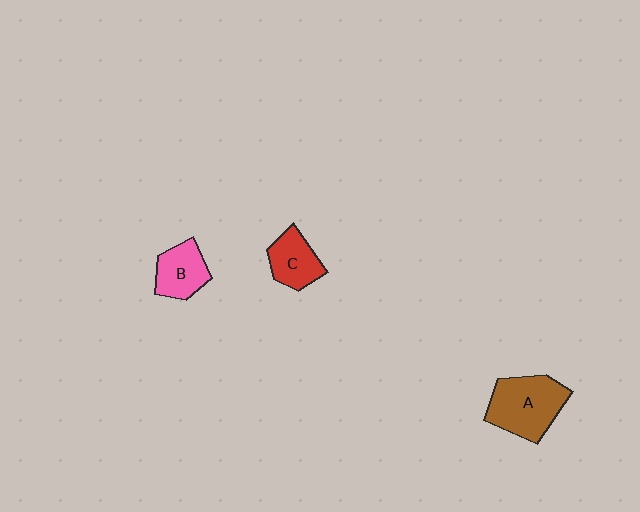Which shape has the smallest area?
Shape C (red).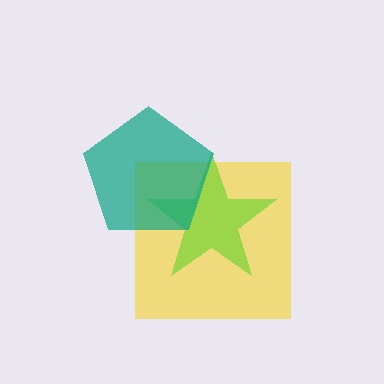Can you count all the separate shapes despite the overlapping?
Yes, there are 3 separate shapes.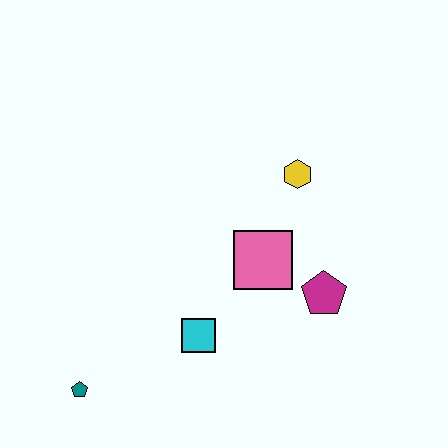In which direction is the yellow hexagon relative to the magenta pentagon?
The yellow hexagon is above the magenta pentagon.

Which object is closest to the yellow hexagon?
The pink square is closest to the yellow hexagon.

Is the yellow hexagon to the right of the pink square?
Yes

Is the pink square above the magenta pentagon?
Yes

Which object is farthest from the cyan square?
The yellow hexagon is farthest from the cyan square.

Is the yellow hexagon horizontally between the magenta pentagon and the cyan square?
Yes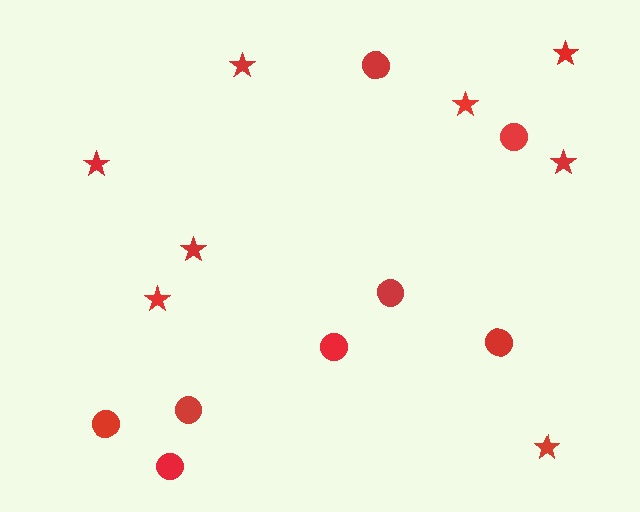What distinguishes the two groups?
There are 2 groups: one group of circles (8) and one group of stars (8).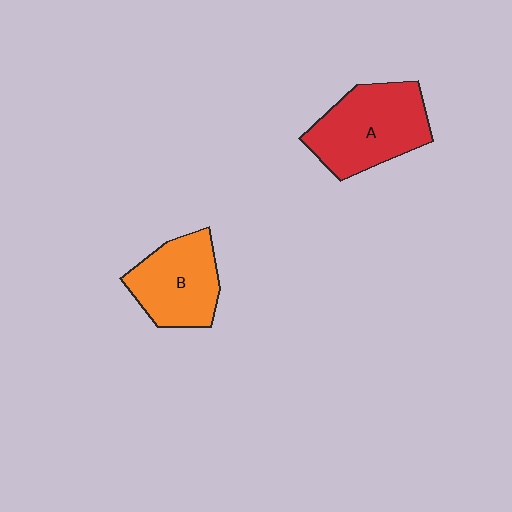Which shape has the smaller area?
Shape B (orange).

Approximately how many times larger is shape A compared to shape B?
Approximately 1.2 times.